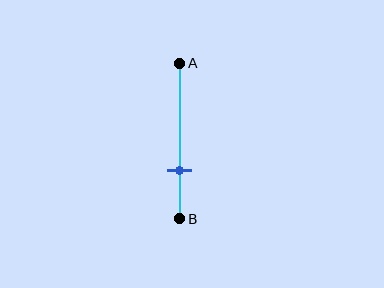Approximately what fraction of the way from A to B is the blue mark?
The blue mark is approximately 70% of the way from A to B.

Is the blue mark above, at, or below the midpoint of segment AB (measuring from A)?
The blue mark is below the midpoint of segment AB.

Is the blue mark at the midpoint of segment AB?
No, the mark is at about 70% from A, not at the 50% midpoint.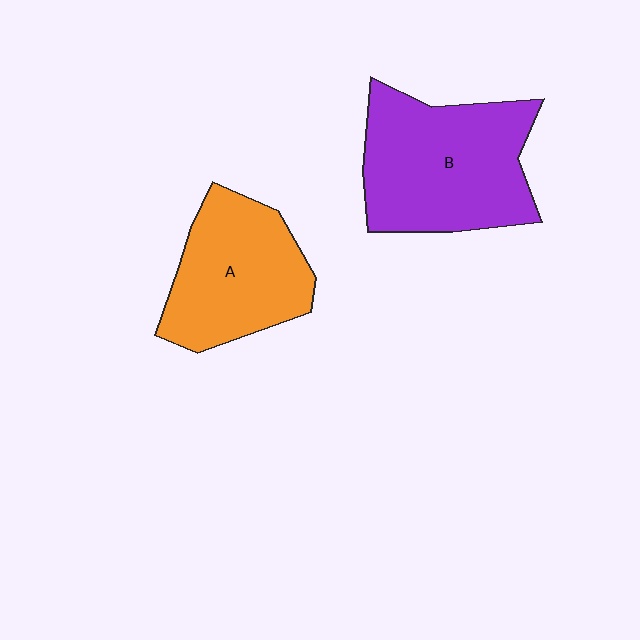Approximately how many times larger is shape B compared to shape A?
Approximately 1.3 times.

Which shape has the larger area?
Shape B (purple).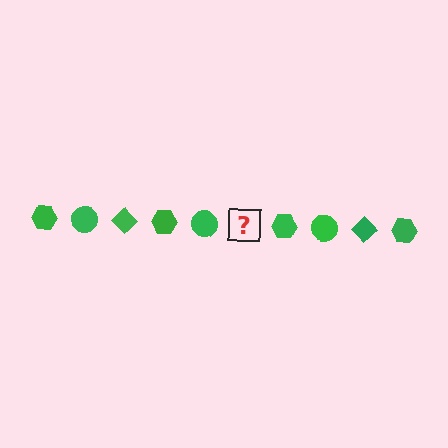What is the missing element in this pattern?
The missing element is a green diamond.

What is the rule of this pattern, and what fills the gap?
The rule is that the pattern cycles through hexagon, circle, diamond shapes in green. The gap should be filled with a green diamond.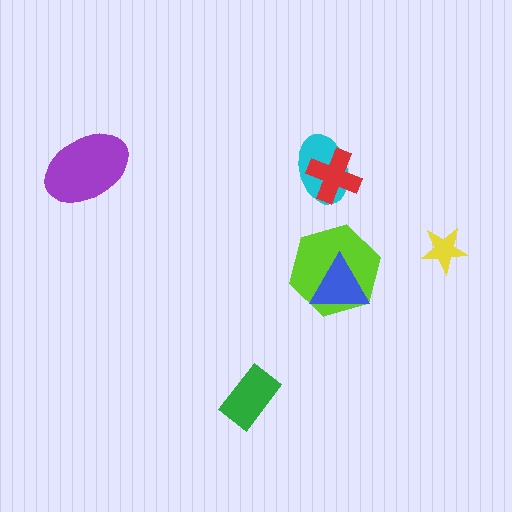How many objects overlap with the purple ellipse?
0 objects overlap with the purple ellipse.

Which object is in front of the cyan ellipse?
The red cross is in front of the cyan ellipse.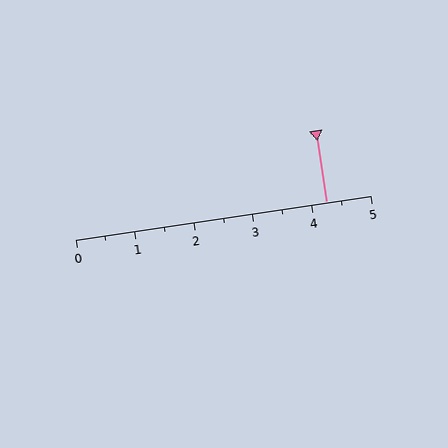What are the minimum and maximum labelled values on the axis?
The axis runs from 0 to 5.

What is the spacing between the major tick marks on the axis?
The major ticks are spaced 1 apart.